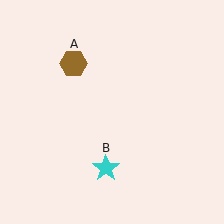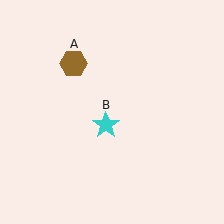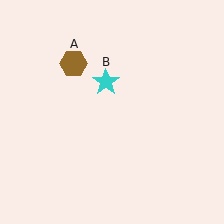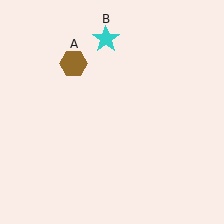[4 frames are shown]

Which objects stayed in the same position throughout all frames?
Brown hexagon (object A) remained stationary.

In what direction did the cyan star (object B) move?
The cyan star (object B) moved up.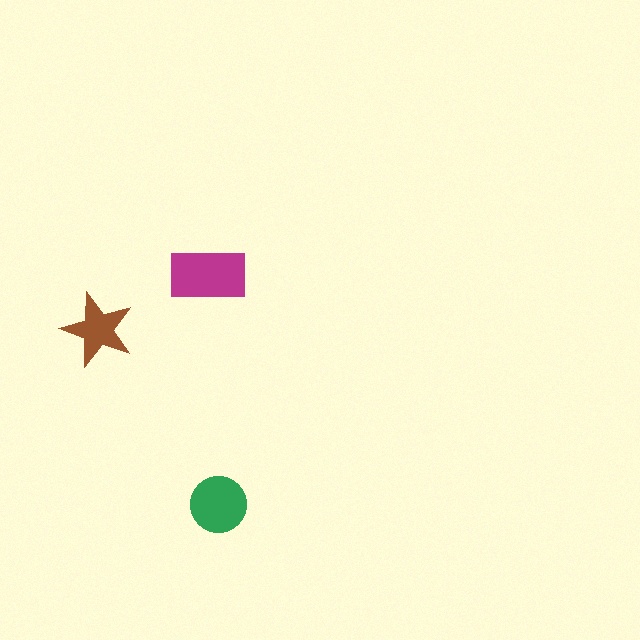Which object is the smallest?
The brown star.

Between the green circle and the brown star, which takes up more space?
The green circle.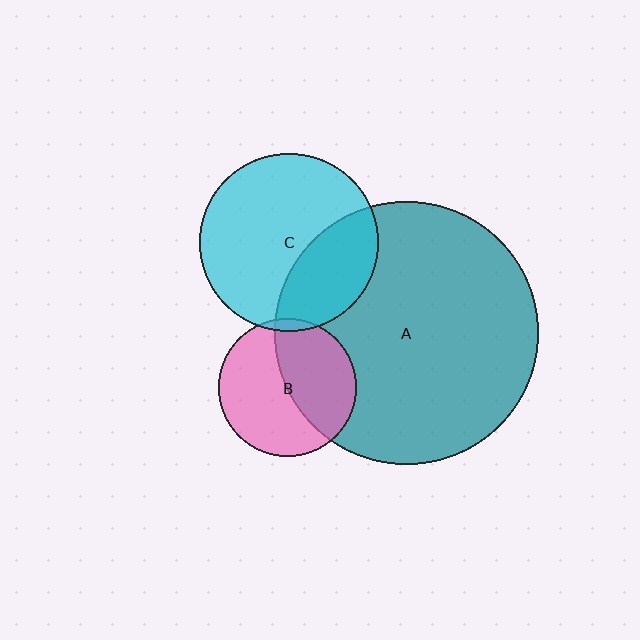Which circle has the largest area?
Circle A (teal).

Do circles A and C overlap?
Yes.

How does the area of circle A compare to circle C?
Approximately 2.2 times.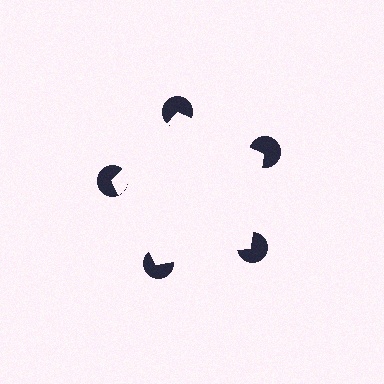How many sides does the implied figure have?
5 sides.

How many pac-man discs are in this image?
There are 5 — one at each vertex of the illusory pentagon.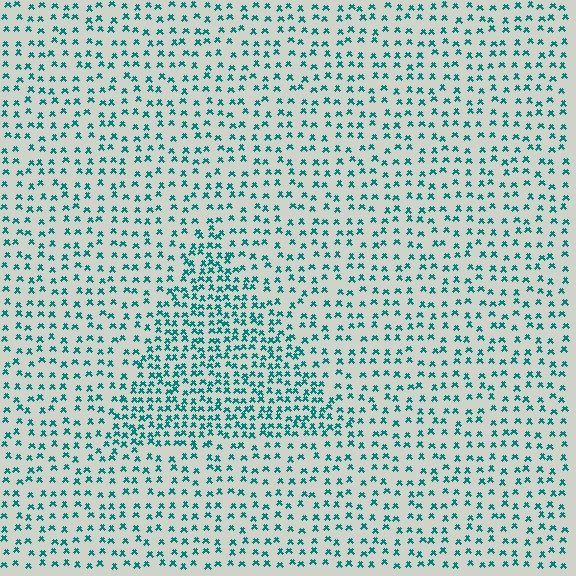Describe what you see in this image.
The image contains small teal elements arranged at two different densities. A triangle-shaped region is visible where the elements are more densely packed than the surrounding area.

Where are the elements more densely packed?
The elements are more densely packed inside the triangle boundary.